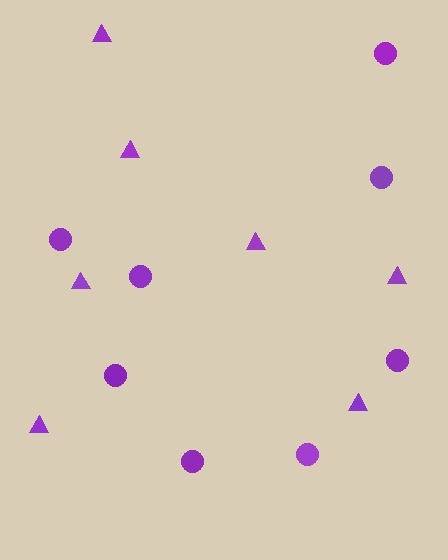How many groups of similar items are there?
There are 2 groups: one group of circles (8) and one group of triangles (7).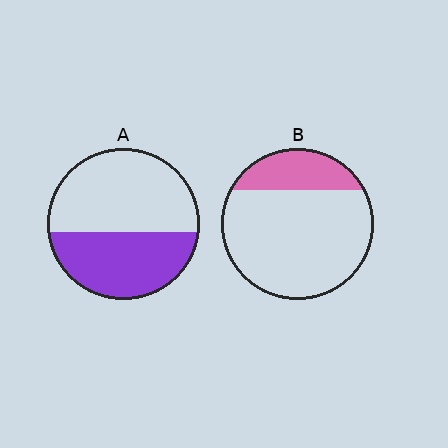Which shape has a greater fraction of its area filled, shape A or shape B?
Shape A.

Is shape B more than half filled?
No.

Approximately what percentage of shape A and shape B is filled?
A is approximately 45% and B is approximately 20%.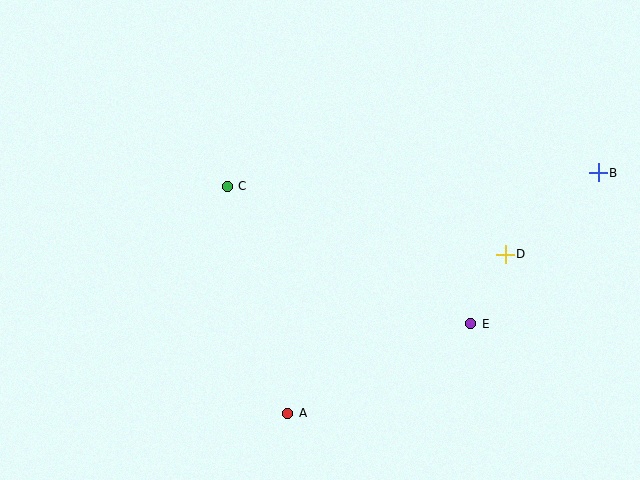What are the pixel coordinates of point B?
Point B is at (598, 173).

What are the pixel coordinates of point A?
Point A is at (288, 413).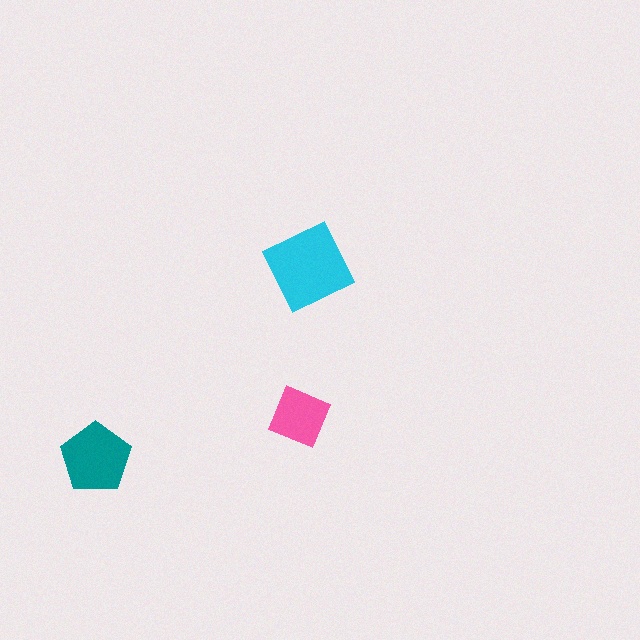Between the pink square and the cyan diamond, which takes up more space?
The cyan diamond.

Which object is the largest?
The cyan diamond.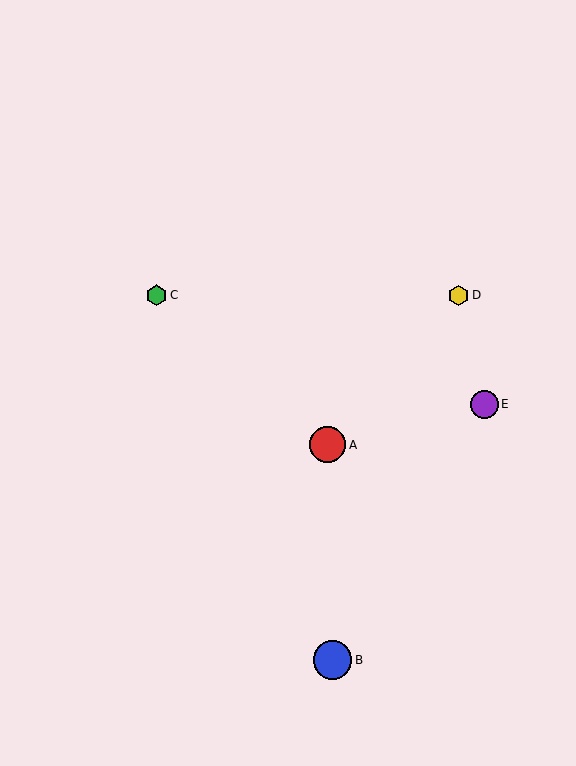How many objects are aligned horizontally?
2 objects (C, D) are aligned horizontally.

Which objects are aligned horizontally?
Objects C, D are aligned horizontally.